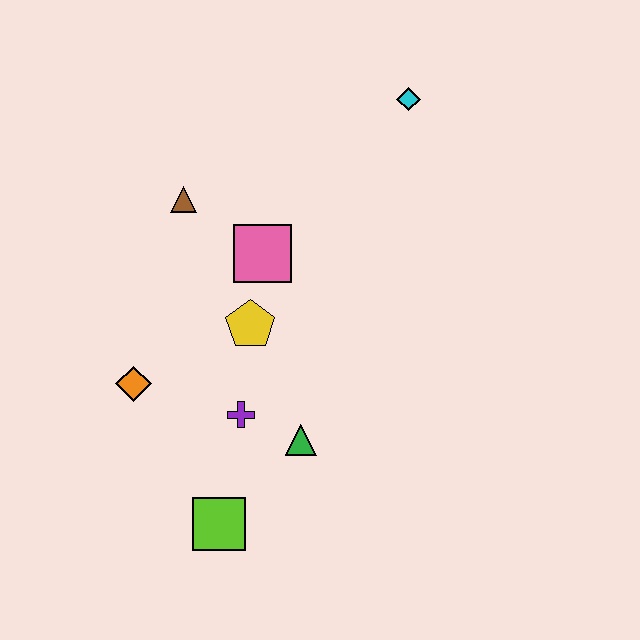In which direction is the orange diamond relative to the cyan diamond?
The orange diamond is below the cyan diamond.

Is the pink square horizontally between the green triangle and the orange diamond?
Yes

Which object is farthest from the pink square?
The lime square is farthest from the pink square.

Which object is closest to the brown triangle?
The pink square is closest to the brown triangle.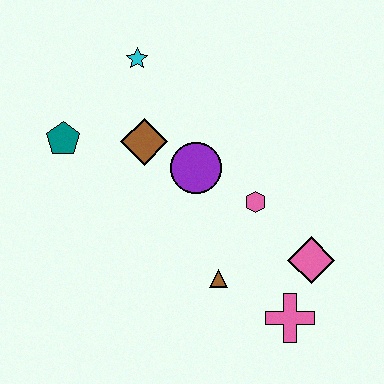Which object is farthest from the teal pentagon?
The pink cross is farthest from the teal pentagon.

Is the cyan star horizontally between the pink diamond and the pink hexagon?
No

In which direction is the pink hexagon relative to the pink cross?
The pink hexagon is above the pink cross.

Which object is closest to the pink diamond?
The pink cross is closest to the pink diamond.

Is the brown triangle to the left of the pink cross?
Yes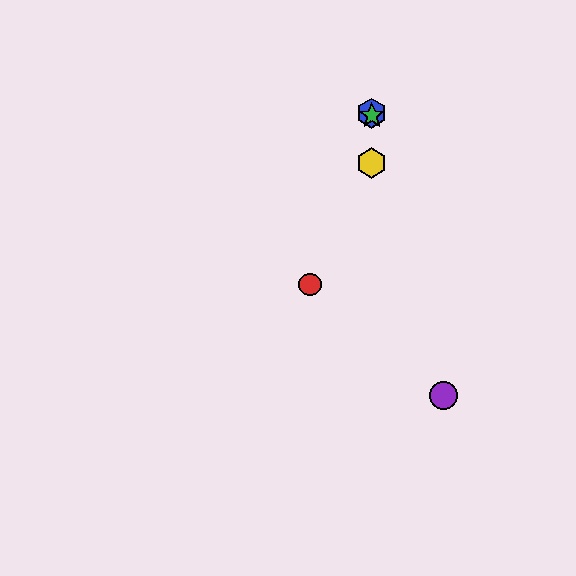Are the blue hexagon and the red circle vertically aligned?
No, the blue hexagon is at x≈372 and the red circle is at x≈310.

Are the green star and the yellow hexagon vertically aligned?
Yes, both are at x≈372.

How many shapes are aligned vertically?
3 shapes (the blue hexagon, the green star, the yellow hexagon) are aligned vertically.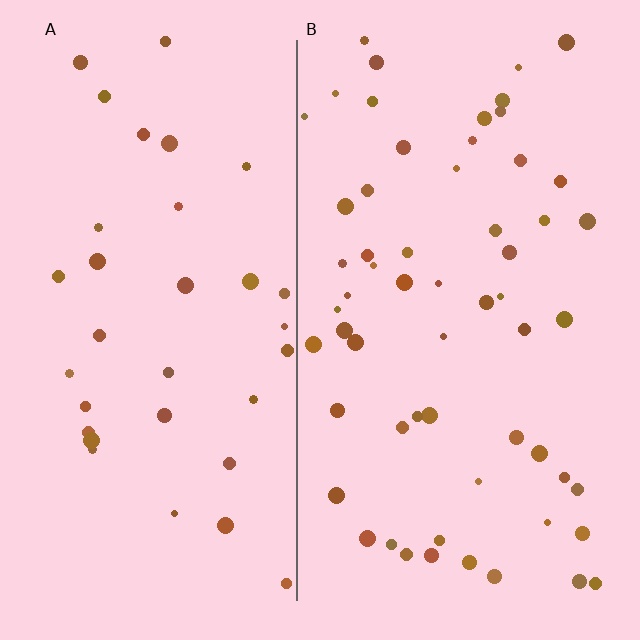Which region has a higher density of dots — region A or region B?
B (the right).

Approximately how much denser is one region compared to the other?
Approximately 1.8× — region B over region A.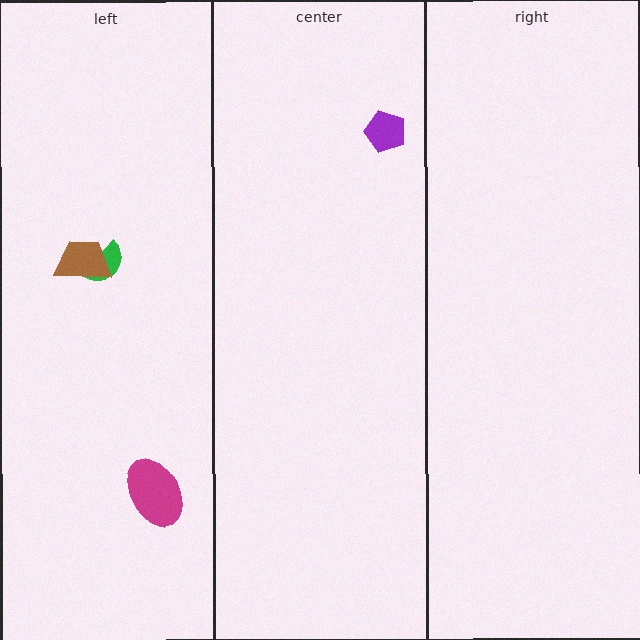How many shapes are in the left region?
3.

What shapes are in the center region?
The purple pentagon.